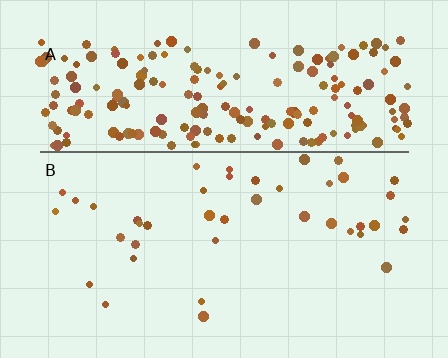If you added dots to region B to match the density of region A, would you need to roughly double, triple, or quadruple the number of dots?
Approximately quadruple.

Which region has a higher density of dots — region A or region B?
A (the top).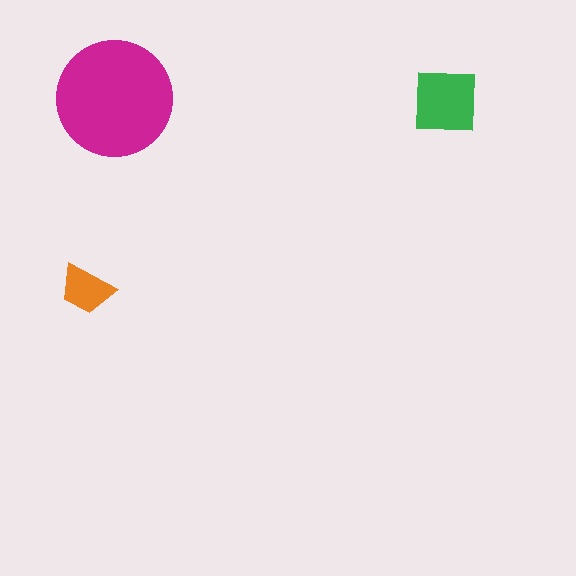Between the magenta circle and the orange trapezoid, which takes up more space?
The magenta circle.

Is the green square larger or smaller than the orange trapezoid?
Larger.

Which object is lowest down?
The orange trapezoid is bottommost.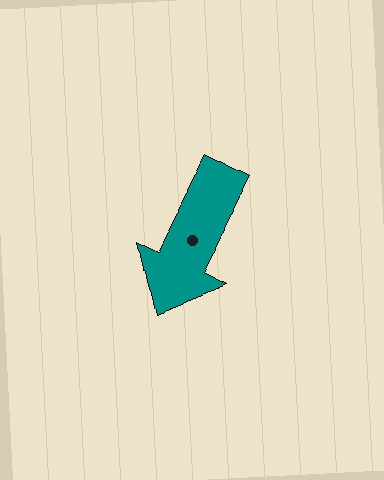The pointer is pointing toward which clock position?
Roughly 7 o'clock.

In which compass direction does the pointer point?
Southwest.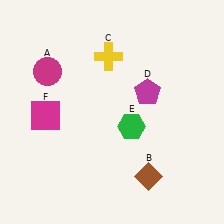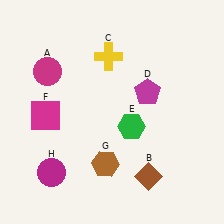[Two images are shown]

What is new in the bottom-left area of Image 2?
A magenta circle (H) was added in the bottom-left area of Image 2.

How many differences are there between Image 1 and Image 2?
There are 2 differences between the two images.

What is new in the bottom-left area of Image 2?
A brown hexagon (G) was added in the bottom-left area of Image 2.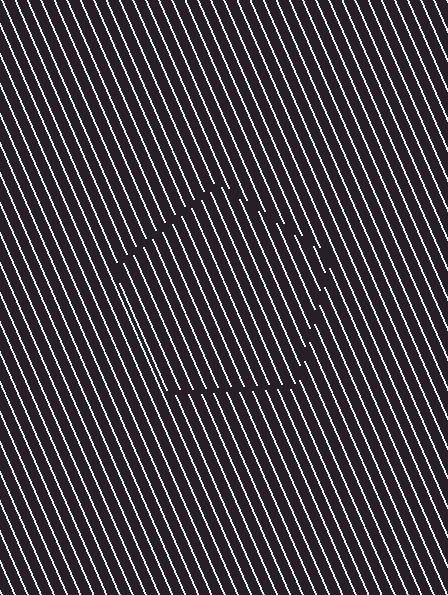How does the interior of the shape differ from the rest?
The interior of the shape contains the same grating, shifted by half a period — the contour is defined by the phase discontinuity where line-ends from the inner and outer gratings abut.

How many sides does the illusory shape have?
5 sides — the line-ends trace a pentagon.